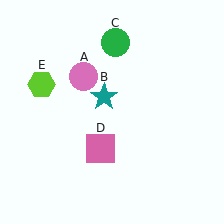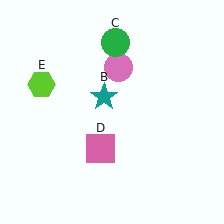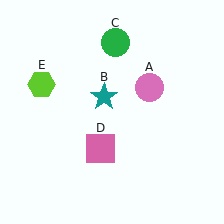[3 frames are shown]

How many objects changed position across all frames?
1 object changed position: pink circle (object A).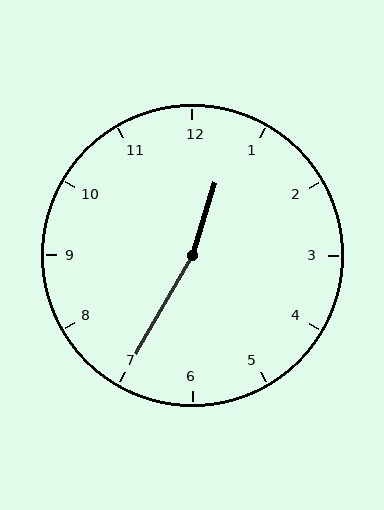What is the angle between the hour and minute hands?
Approximately 168 degrees.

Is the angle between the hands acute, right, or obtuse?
It is obtuse.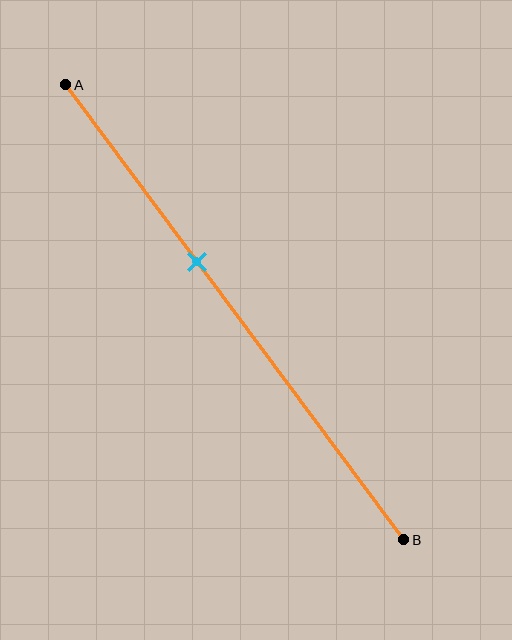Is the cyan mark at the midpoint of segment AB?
No, the mark is at about 40% from A, not at the 50% midpoint.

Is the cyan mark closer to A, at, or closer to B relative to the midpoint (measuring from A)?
The cyan mark is closer to point A than the midpoint of segment AB.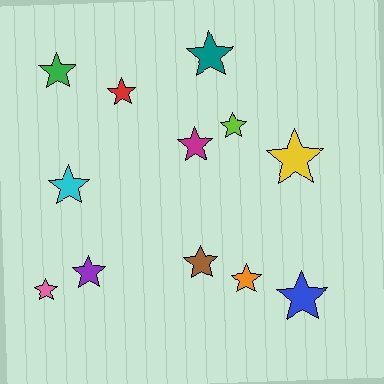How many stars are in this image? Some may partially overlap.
There are 12 stars.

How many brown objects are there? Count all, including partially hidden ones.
There is 1 brown object.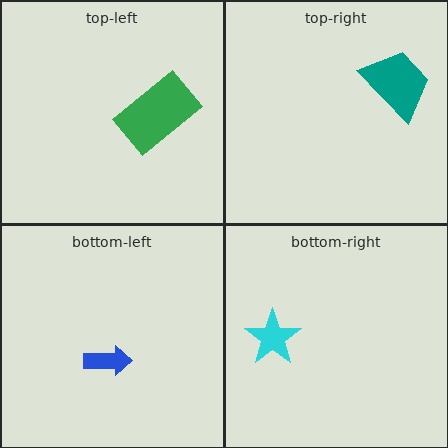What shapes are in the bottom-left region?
The blue arrow.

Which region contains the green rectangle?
The top-left region.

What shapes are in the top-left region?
The green rectangle.